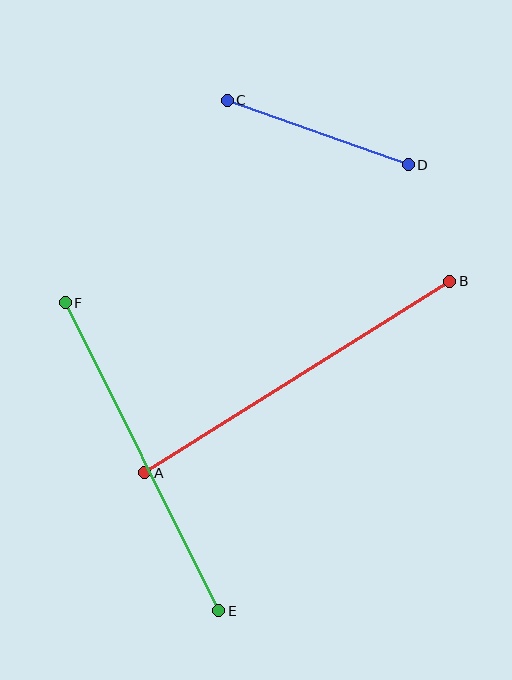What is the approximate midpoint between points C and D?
The midpoint is at approximately (318, 133) pixels.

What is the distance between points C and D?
The distance is approximately 192 pixels.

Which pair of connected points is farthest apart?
Points A and B are farthest apart.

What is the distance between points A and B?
The distance is approximately 360 pixels.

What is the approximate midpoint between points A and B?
The midpoint is at approximately (297, 377) pixels.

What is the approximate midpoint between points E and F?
The midpoint is at approximately (142, 457) pixels.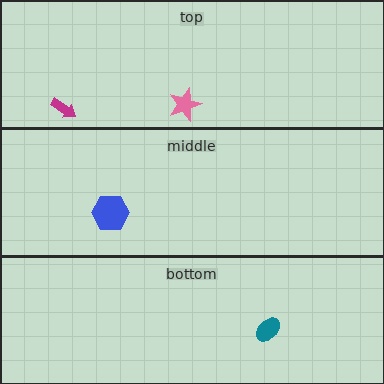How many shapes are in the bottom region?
1.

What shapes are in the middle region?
The blue hexagon.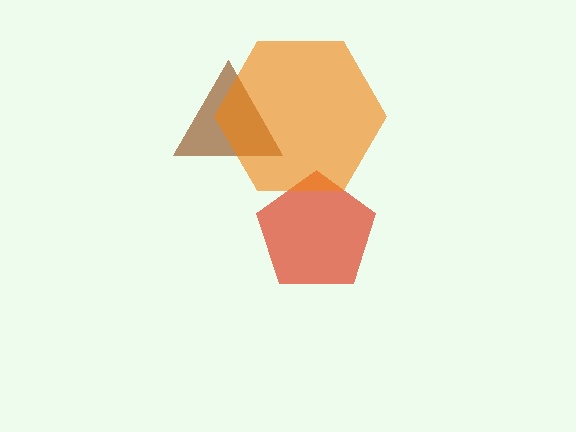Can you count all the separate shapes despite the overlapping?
Yes, there are 3 separate shapes.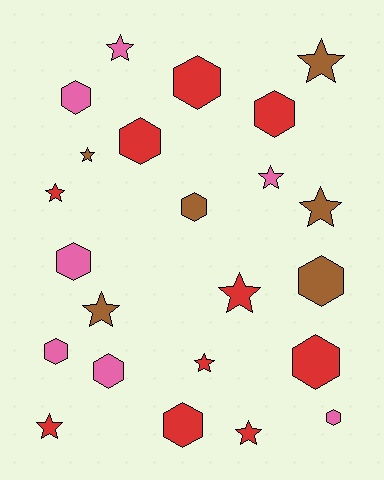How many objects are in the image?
There are 23 objects.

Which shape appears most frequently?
Hexagon, with 12 objects.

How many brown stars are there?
There are 4 brown stars.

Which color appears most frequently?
Red, with 10 objects.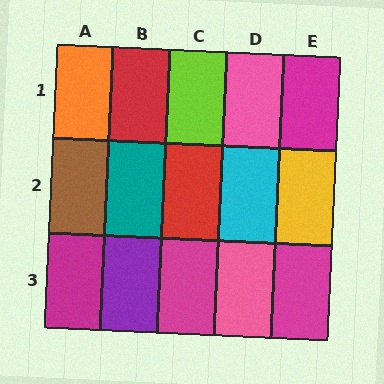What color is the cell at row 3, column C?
Magenta.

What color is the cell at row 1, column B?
Red.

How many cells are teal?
1 cell is teal.